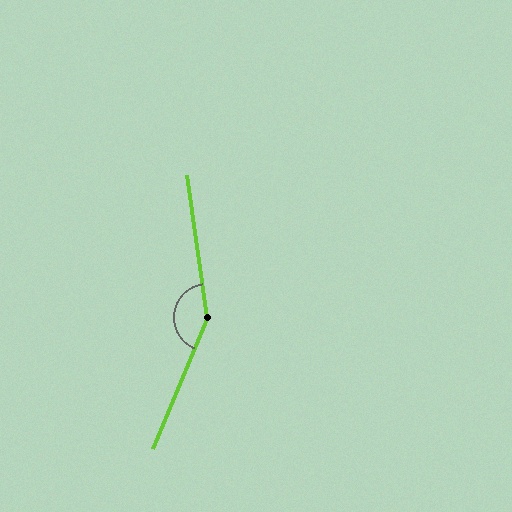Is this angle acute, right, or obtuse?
It is obtuse.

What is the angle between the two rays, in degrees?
Approximately 149 degrees.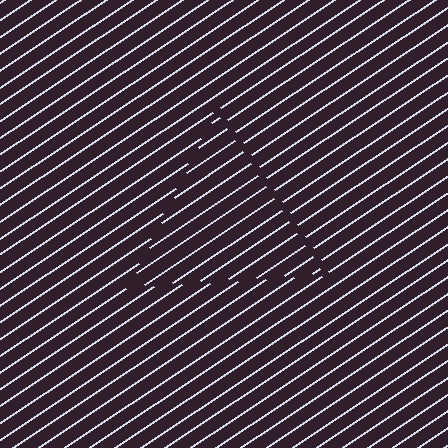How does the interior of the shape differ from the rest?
The interior of the shape contains the same grating, shifted by half a period — the contour is defined by the phase discontinuity where line-ends from the inner and outer gratings abut.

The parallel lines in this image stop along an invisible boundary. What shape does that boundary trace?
An illusory triangle. The interior of the shape contains the same grating, shifted by half a period — the contour is defined by the phase discontinuity where line-ends from the inner and outer gratings abut.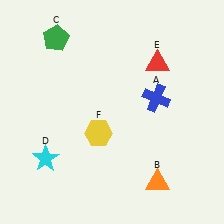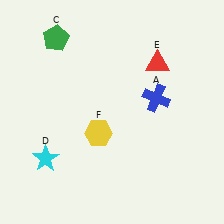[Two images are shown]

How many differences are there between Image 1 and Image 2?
There is 1 difference between the two images.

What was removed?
The orange triangle (B) was removed in Image 2.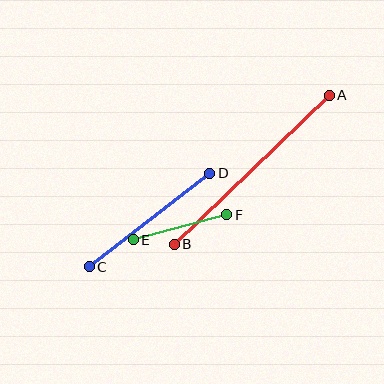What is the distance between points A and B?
The distance is approximately 215 pixels.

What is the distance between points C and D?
The distance is approximately 153 pixels.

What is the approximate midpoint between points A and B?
The midpoint is at approximately (252, 170) pixels.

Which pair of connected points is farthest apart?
Points A and B are farthest apart.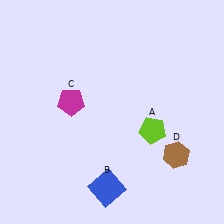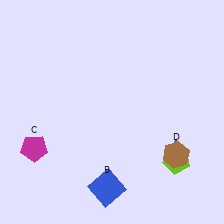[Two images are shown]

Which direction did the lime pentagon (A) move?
The lime pentagon (A) moved down.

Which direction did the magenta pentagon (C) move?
The magenta pentagon (C) moved down.